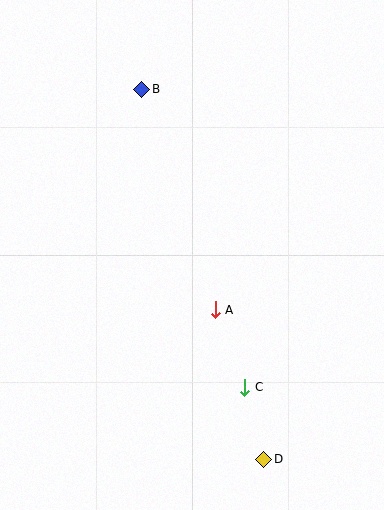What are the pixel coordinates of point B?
Point B is at (142, 89).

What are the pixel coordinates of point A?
Point A is at (215, 310).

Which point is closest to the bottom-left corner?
Point D is closest to the bottom-left corner.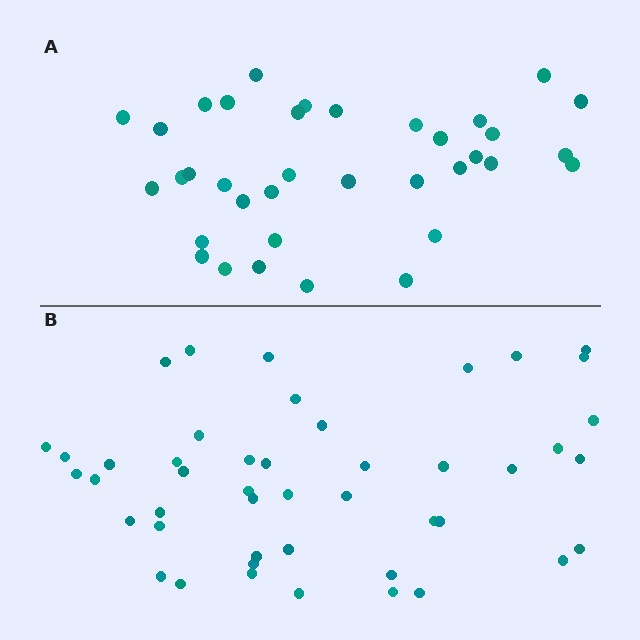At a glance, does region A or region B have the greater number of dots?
Region B (the bottom region) has more dots.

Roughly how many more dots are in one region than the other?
Region B has roughly 10 or so more dots than region A.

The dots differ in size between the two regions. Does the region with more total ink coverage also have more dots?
No. Region A has more total ink coverage because its dots are larger, but region B actually contains more individual dots. Total area can be misleading — the number of items is what matters here.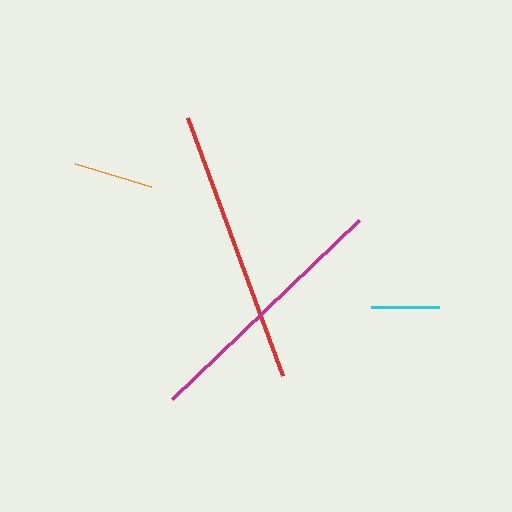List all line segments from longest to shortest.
From longest to shortest: red, magenta, orange, cyan.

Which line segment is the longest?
The red line is the longest at approximately 275 pixels.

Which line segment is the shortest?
The cyan line is the shortest at approximately 68 pixels.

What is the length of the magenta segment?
The magenta segment is approximately 260 pixels long.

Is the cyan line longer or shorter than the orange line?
The orange line is longer than the cyan line.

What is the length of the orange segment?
The orange segment is approximately 79 pixels long.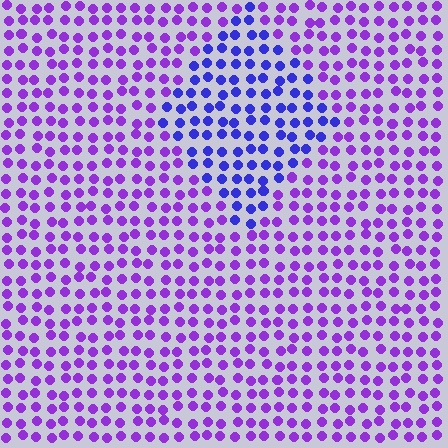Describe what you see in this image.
The image is filled with small purple elements in a uniform arrangement. A diamond-shaped region is visible where the elements are tinted to a slightly different hue, forming a subtle color boundary.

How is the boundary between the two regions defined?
The boundary is defined purely by a slight shift in hue (about 35 degrees). Spacing, size, and orientation are identical on both sides.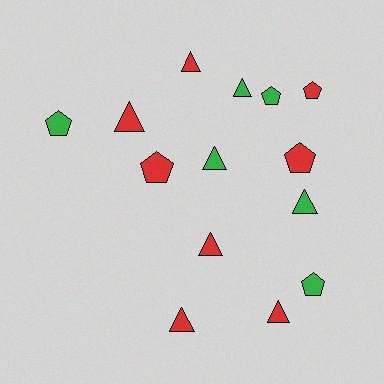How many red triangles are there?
There are 5 red triangles.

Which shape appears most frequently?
Triangle, with 8 objects.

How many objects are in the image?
There are 14 objects.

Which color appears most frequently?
Red, with 8 objects.